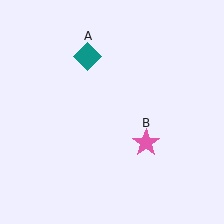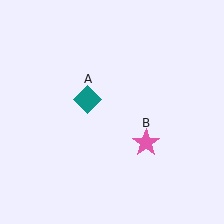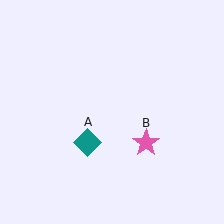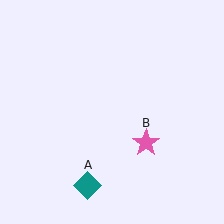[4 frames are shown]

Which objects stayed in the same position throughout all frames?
Pink star (object B) remained stationary.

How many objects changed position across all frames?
1 object changed position: teal diamond (object A).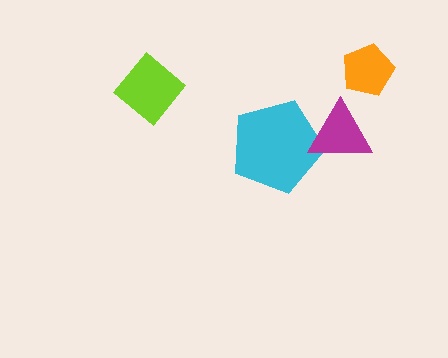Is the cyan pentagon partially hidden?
Yes, it is partially covered by another shape.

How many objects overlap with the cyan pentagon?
1 object overlaps with the cyan pentagon.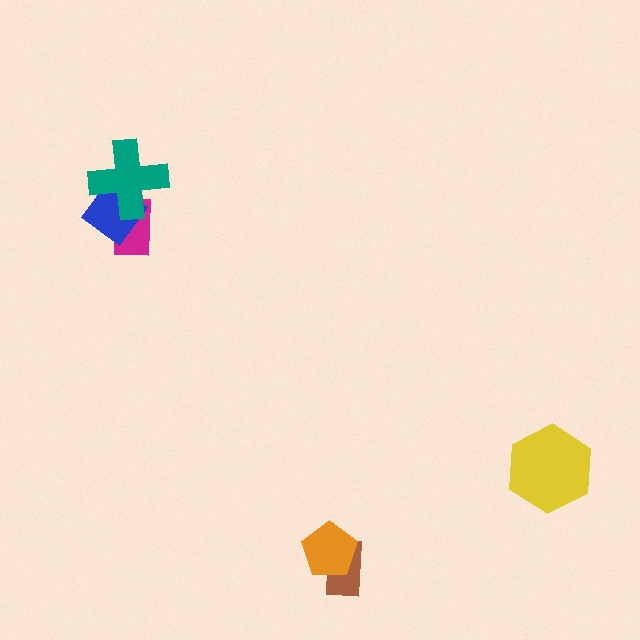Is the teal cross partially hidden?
No, no other shape covers it.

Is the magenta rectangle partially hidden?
Yes, it is partially covered by another shape.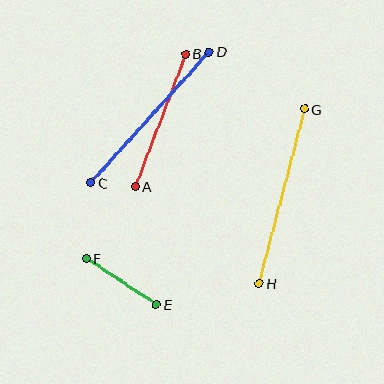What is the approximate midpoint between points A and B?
The midpoint is at approximately (161, 120) pixels.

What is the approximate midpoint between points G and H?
The midpoint is at approximately (282, 196) pixels.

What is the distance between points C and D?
The distance is approximately 176 pixels.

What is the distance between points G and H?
The distance is approximately 180 pixels.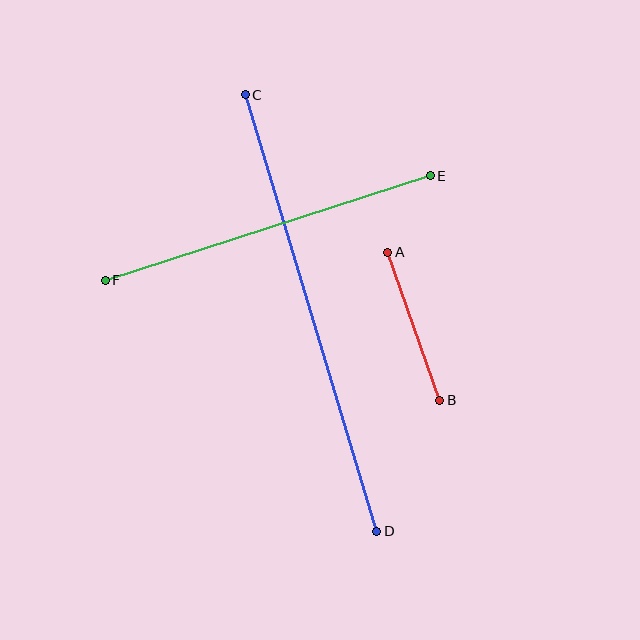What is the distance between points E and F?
The distance is approximately 341 pixels.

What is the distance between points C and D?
The distance is approximately 456 pixels.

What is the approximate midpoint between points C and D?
The midpoint is at approximately (311, 313) pixels.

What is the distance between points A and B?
The distance is approximately 157 pixels.